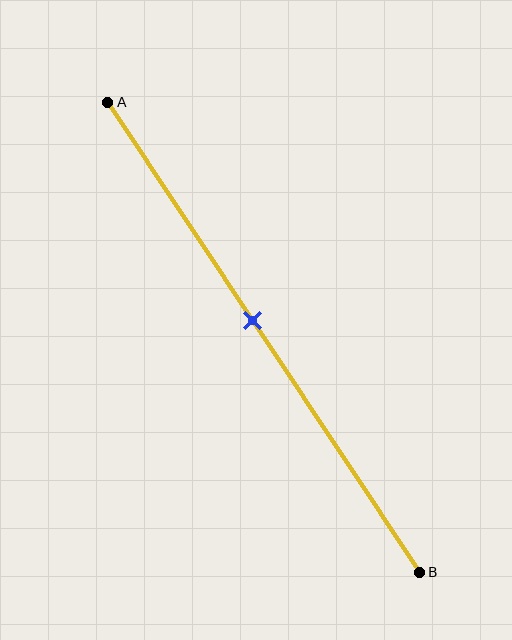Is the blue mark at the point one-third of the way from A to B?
No, the mark is at about 45% from A, not at the 33% one-third point.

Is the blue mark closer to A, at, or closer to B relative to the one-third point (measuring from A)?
The blue mark is closer to point B than the one-third point of segment AB.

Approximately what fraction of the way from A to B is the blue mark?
The blue mark is approximately 45% of the way from A to B.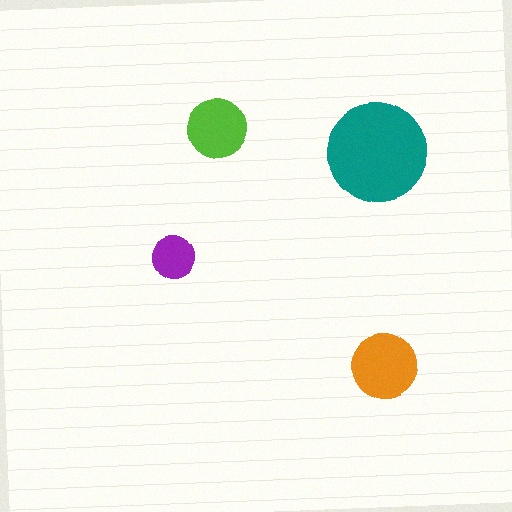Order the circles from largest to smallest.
the teal one, the orange one, the lime one, the purple one.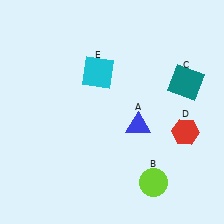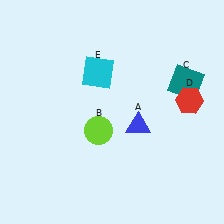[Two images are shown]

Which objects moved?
The objects that moved are: the lime circle (B), the red hexagon (D).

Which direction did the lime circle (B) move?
The lime circle (B) moved left.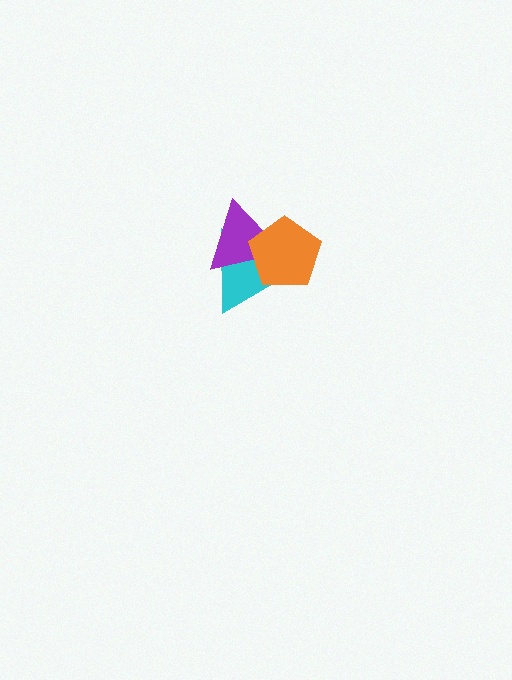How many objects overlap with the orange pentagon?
2 objects overlap with the orange pentagon.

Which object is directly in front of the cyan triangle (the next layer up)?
The purple triangle is directly in front of the cyan triangle.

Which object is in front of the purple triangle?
The orange pentagon is in front of the purple triangle.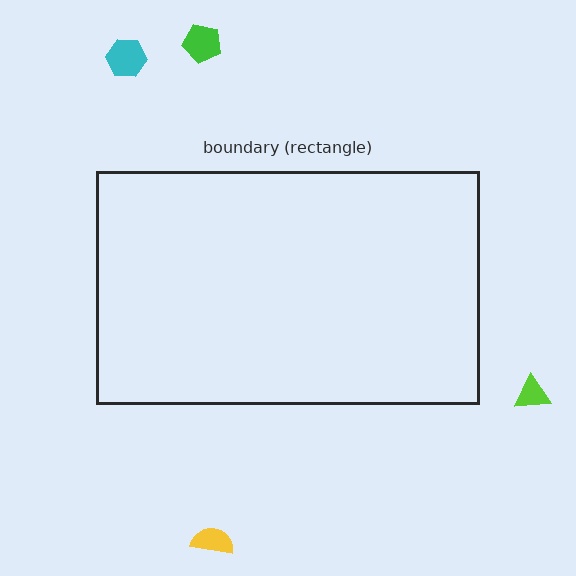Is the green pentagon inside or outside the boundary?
Outside.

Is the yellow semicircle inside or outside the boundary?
Outside.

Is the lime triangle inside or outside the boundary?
Outside.